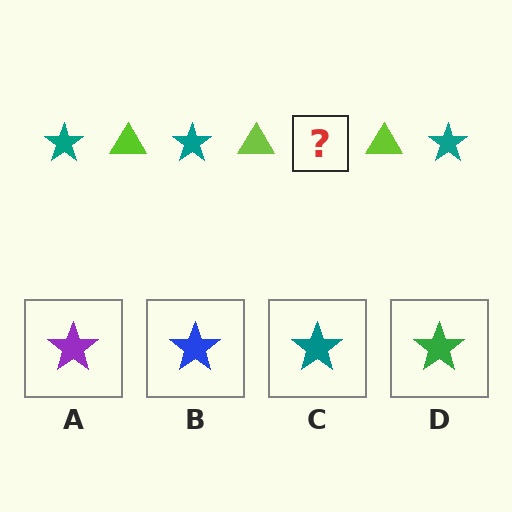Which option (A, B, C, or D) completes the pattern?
C.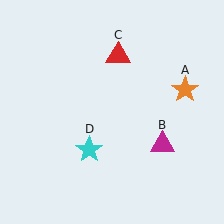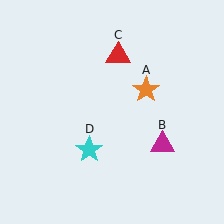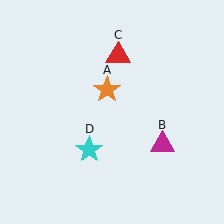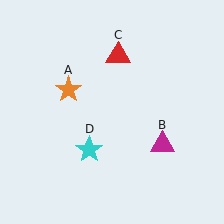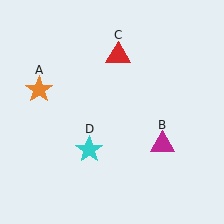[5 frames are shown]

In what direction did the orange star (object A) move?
The orange star (object A) moved left.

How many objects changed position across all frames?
1 object changed position: orange star (object A).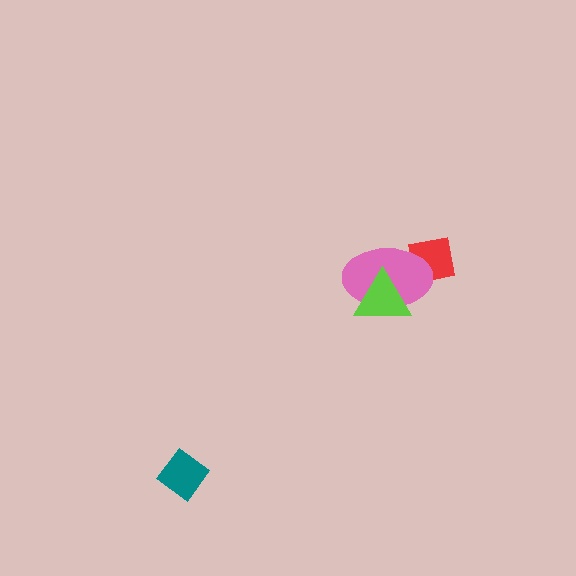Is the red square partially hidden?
Yes, it is partially covered by another shape.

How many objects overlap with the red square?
1 object overlaps with the red square.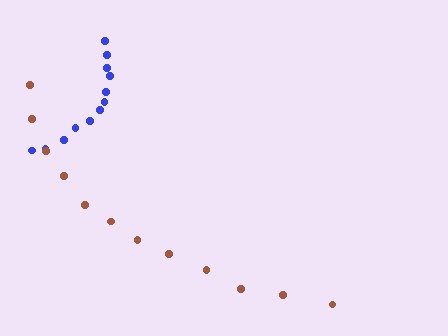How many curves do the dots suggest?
There are 2 distinct paths.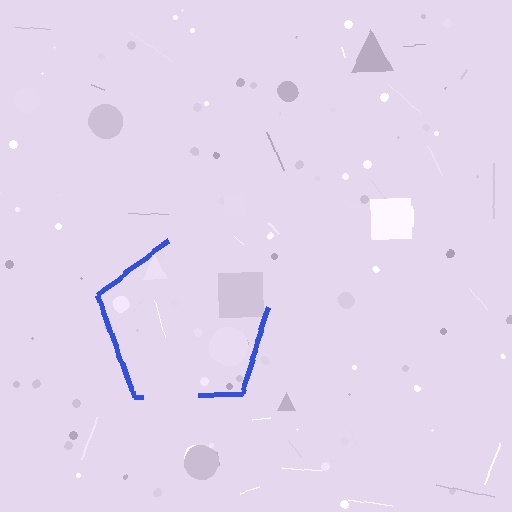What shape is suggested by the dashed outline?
The dashed outline suggests a pentagon.